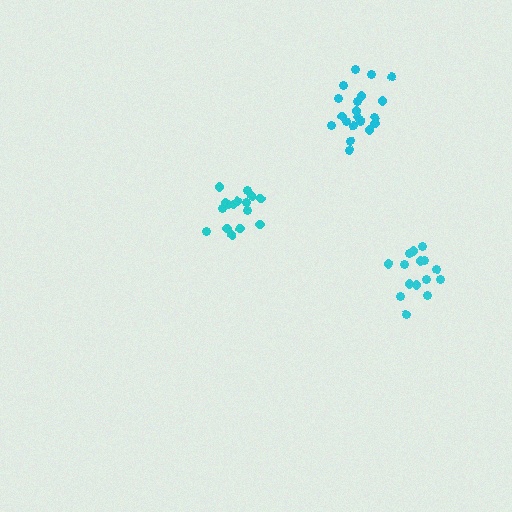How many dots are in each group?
Group 1: 21 dots, Group 2: 15 dots, Group 3: 16 dots (52 total).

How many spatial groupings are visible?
There are 3 spatial groupings.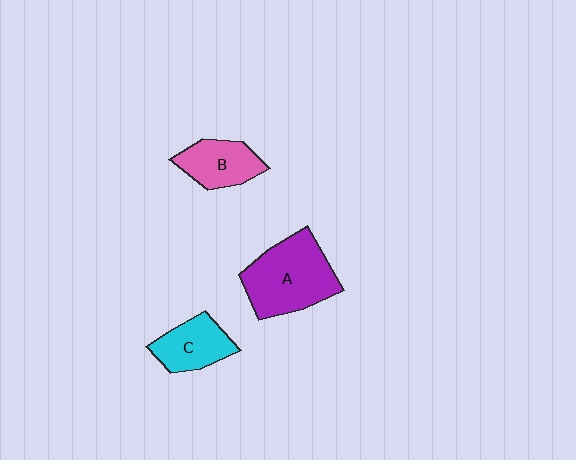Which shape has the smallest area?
Shape B (pink).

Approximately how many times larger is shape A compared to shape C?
Approximately 1.7 times.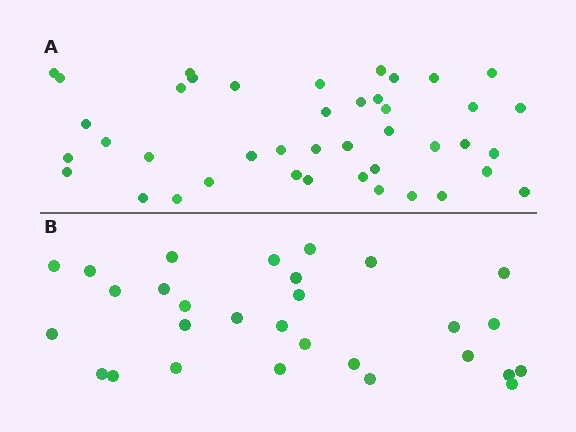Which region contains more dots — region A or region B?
Region A (the top region) has more dots.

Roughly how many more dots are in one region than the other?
Region A has approximately 15 more dots than region B.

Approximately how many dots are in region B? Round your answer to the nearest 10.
About 30 dots. (The exact count is 29, which rounds to 30.)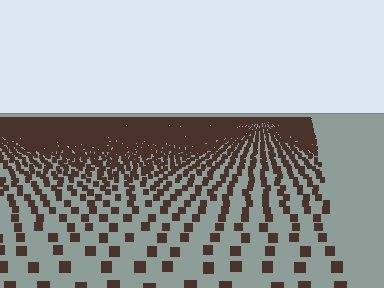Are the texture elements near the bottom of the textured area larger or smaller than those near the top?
Larger. Near the bottom, elements are closer to the viewer and appear at a bigger on-screen size.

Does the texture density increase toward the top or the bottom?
Density increases toward the top.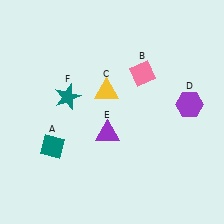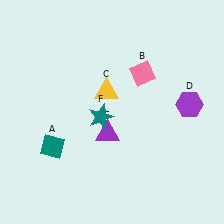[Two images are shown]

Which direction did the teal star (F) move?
The teal star (F) moved right.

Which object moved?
The teal star (F) moved right.